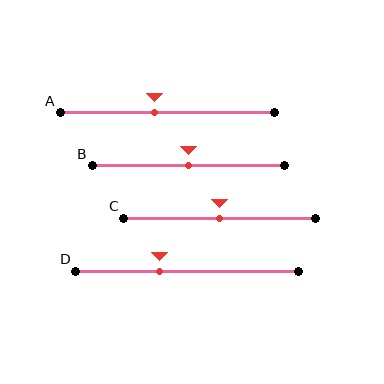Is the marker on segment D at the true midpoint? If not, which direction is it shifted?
No, the marker on segment D is shifted to the left by about 12% of the segment length.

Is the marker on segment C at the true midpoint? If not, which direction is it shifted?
Yes, the marker on segment C is at the true midpoint.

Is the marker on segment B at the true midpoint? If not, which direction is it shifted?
Yes, the marker on segment B is at the true midpoint.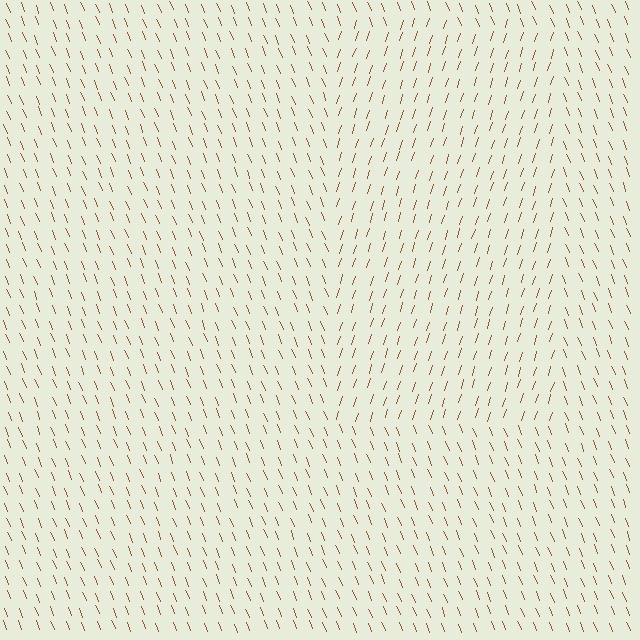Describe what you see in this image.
The image is filled with small brown line segments. A rectangle region in the image has lines oriented differently from the surrounding lines, creating a visible texture boundary.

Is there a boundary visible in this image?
Yes, there is a texture boundary formed by a change in line orientation.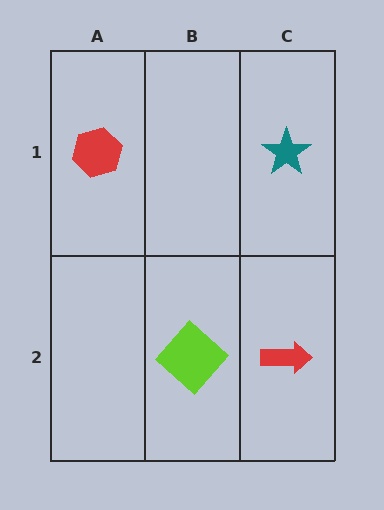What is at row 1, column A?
A red hexagon.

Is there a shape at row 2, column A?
No, that cell is empty.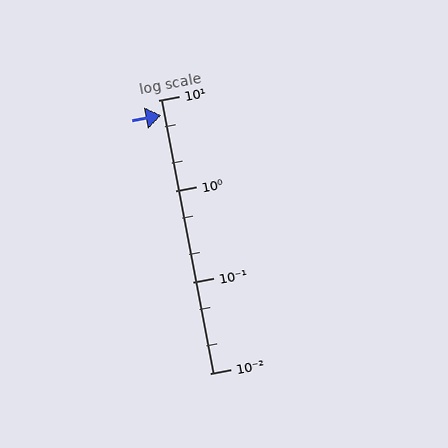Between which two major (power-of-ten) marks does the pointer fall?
The pointer is between 1 and 10.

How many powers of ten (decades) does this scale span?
The scale spans 3 decades, from 0.01 to 10.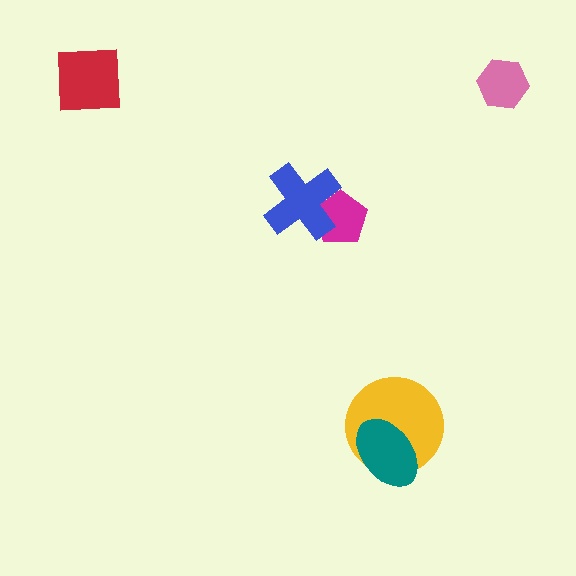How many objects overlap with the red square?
0 objects overlap with the red square.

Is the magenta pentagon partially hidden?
Yes, it is partially covered by another shape.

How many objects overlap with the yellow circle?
1 object overlaps with the yellow circle.